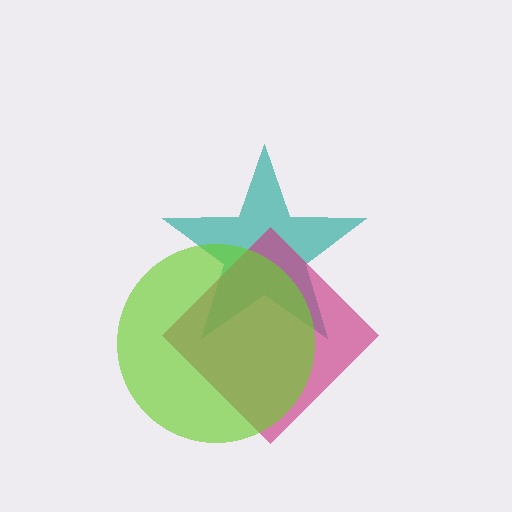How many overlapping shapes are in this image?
There are 3 overlapping shapes in the image.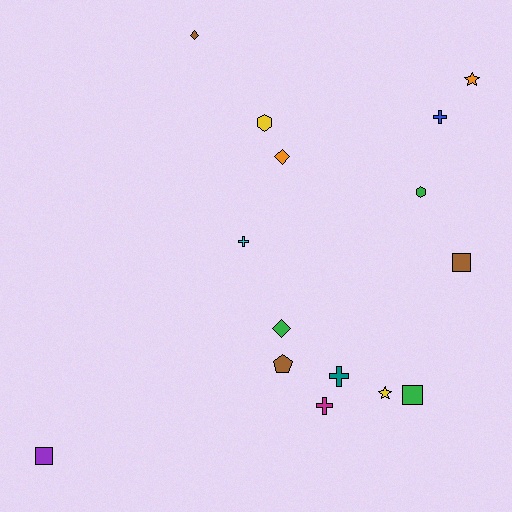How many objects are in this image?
There are 15 objects.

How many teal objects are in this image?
There is 1 teal object.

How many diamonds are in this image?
There are 3 diamonds.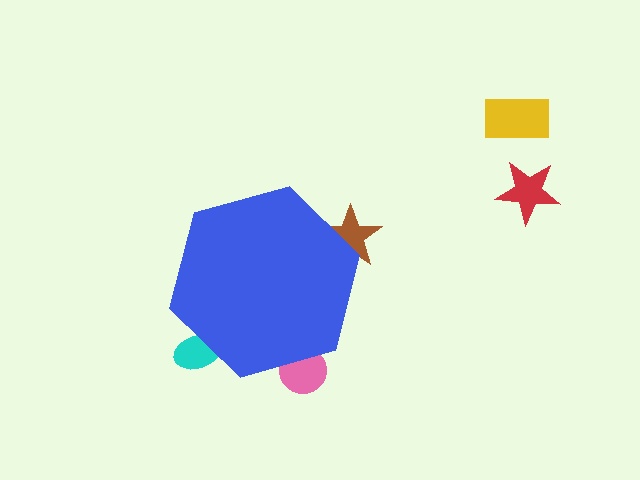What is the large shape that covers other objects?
A blue hexagon.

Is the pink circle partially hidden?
Yes, the pink circle is partially hidden behind the blue hexagon.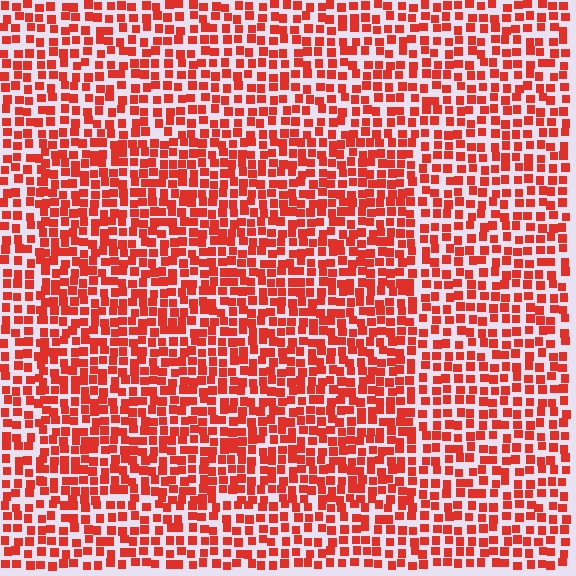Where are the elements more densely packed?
The elements are more densely packed inside the rectangle boundary.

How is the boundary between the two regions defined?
The boundary is defined by a change in element density (approximately 1.4x ratio). All elements are the same color, size, and shape.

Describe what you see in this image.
The image contains small red elements arranged at two different densities. A rectangle-shaped region is visible where the elements are more densely packed than the surrounding area.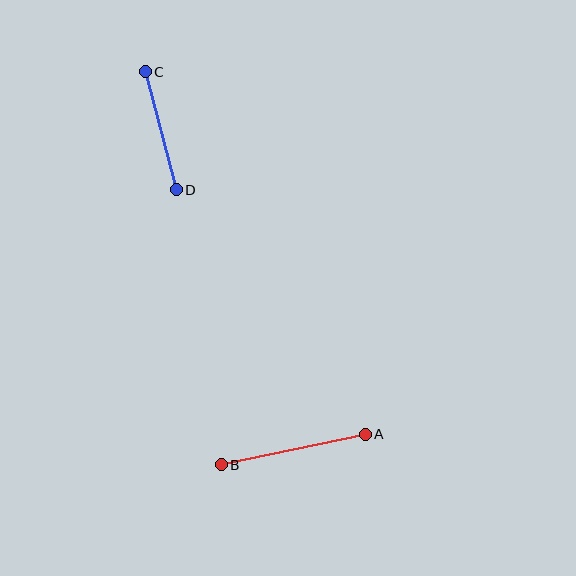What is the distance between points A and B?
The distance is approximately 147 pixels.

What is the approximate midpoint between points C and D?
The midpoint is at approximately (161, 131) pixels.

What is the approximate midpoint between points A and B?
The midpoint is at approximately (293, 450) pixels.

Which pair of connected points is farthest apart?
Points A and B are farthest apart.